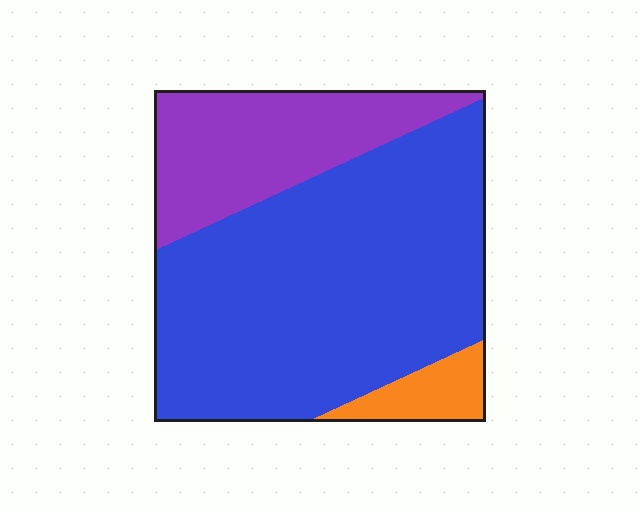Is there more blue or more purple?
Blue.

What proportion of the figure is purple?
Purple takes up about one quarter (1/4) of the figure.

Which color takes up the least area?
Orange, at roughly 5%.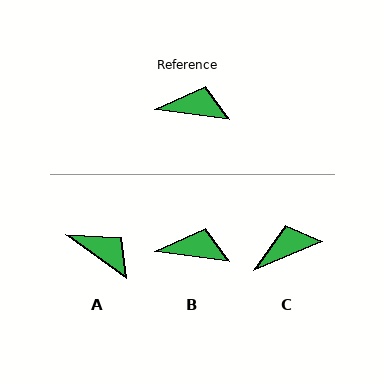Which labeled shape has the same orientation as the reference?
B.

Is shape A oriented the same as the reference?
No, it is off by about 28 degrees.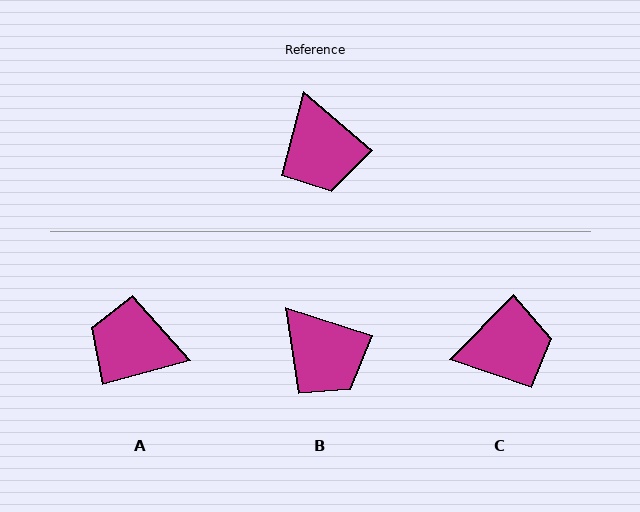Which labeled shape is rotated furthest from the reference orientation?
A, about 124 degrees away.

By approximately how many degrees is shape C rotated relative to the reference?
Approximately 86 degrees counter-clockwise.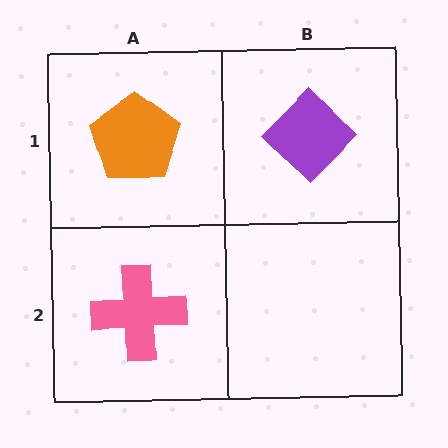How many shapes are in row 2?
1 shape.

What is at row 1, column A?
An orange pentagon.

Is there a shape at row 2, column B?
No, that cell is empty.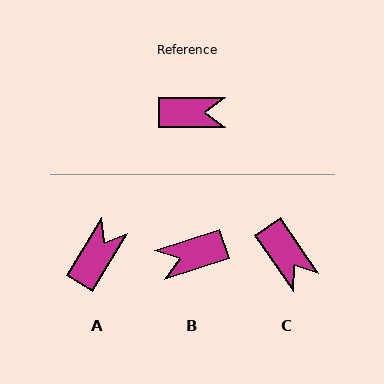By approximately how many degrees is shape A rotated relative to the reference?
Approximately 59 degrees counter-clockwise.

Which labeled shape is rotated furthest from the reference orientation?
B, about 162 degrees away.